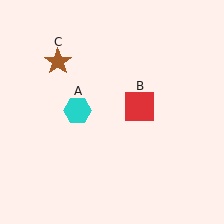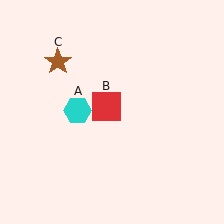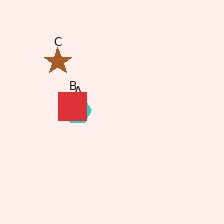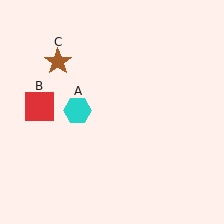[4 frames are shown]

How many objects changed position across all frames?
1 object changed position: red square (object B).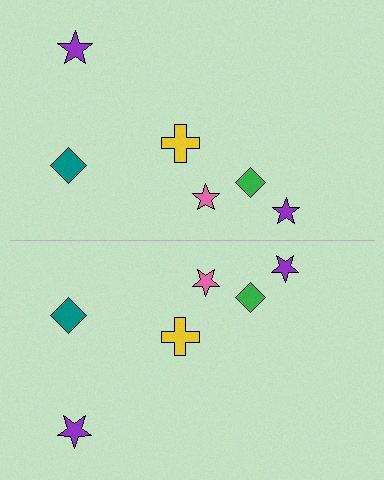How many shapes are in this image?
There are 12 shapes in this image.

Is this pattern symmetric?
Yes, this pattern has bilateral (reflection) symmetry.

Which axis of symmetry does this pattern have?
The pattern has a horizontal axis of symmetry running through the center of the image.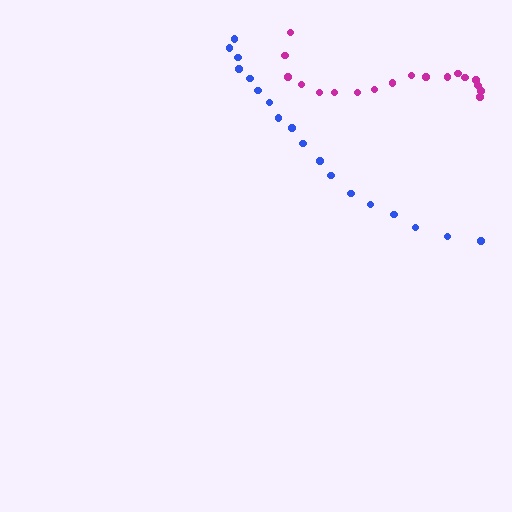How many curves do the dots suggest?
There are 2 distinct paths.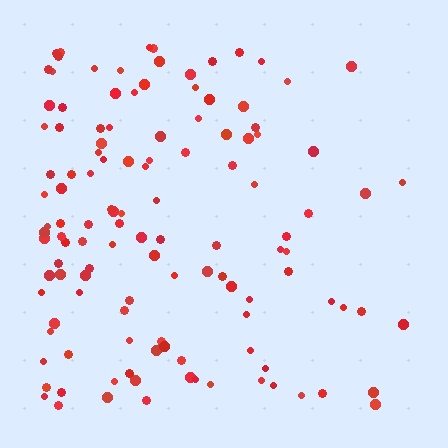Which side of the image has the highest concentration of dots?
The left.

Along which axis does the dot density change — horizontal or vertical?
Horizontal.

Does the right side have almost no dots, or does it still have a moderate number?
Still a moderate number, just noticeably fewer than the left.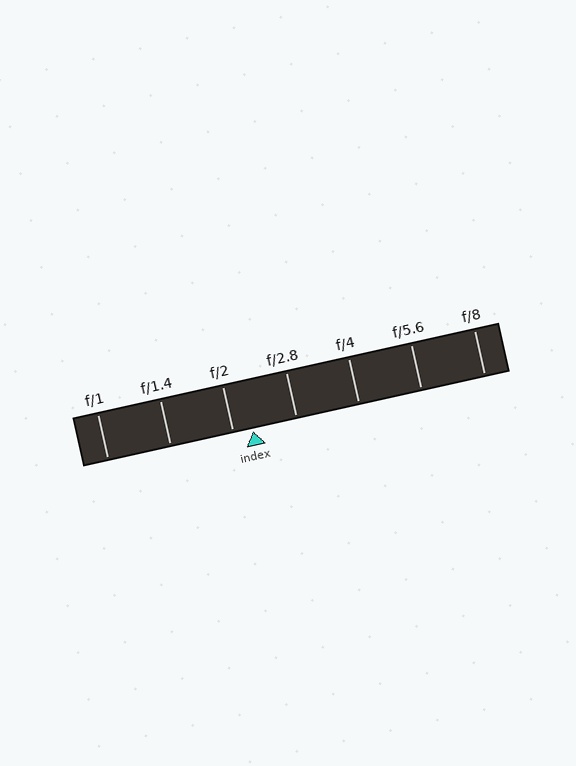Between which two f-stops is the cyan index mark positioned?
The index mark is between f/2 and f/2.8.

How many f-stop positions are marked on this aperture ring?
There are 7 f-stop positions marked.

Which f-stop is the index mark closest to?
The index mark is closest to f/2.